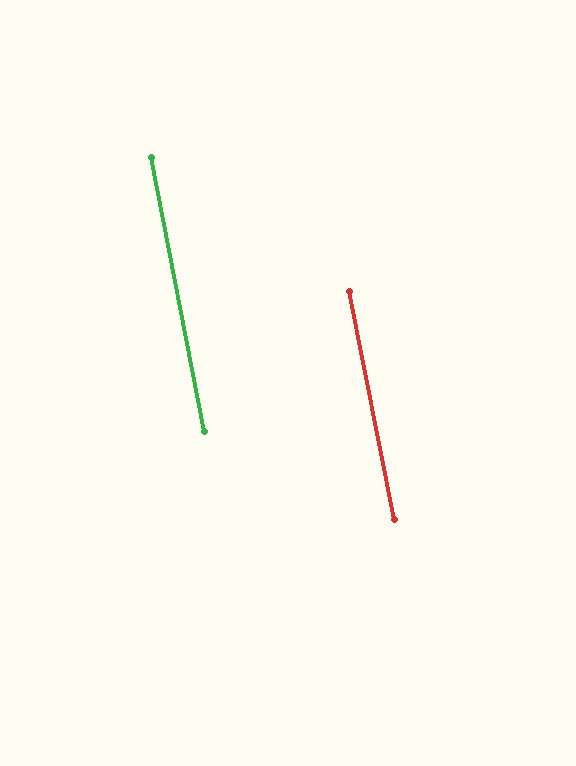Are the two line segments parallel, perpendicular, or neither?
Parallel — their directions differ by only 0.2°.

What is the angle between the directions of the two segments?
Approximately 0 degrees.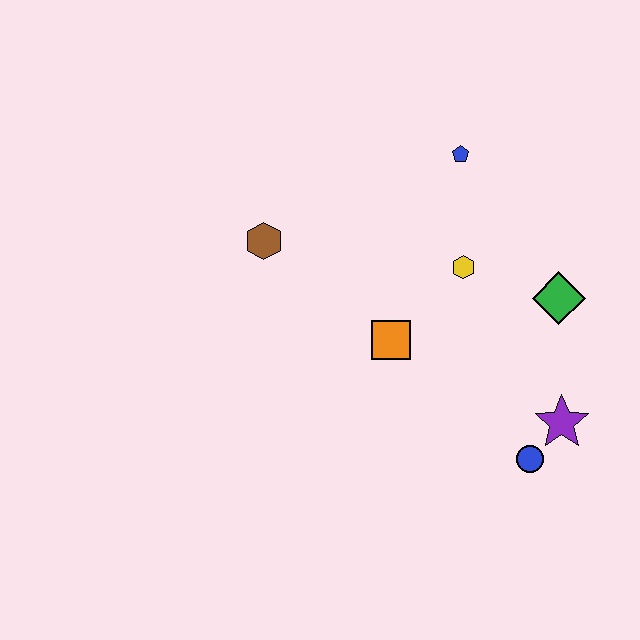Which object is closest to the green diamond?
The yellow hexagon is closest to the green diamond.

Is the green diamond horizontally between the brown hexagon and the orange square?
No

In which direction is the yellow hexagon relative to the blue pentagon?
The yellow hexagon is below the blue pentagon.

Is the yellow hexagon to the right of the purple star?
No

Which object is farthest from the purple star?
The brown hexagon is farthest from the purple star.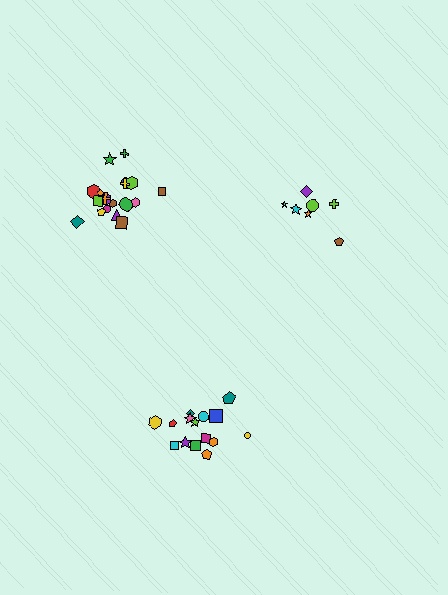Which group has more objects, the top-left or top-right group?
The top-left group.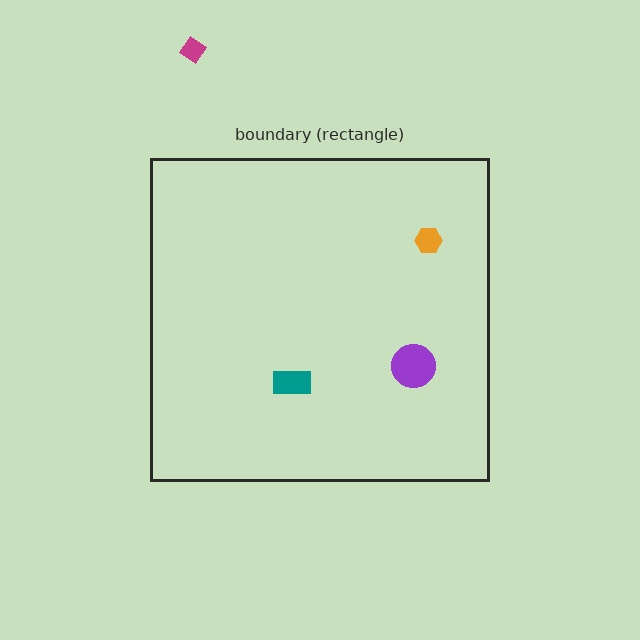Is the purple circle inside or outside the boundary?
Inside.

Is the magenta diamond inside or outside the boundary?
Outside.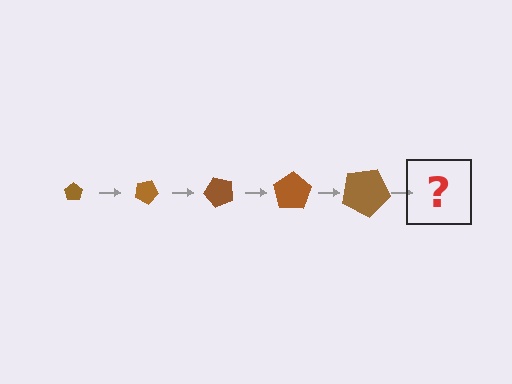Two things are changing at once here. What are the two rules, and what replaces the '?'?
The two rules are that the pentagon grows larger each step and it rotates 25 degrees each step. The '?' should be a pentagon, larger than the previous one and rotated 125 degrees from the start.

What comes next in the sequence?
The next element should be a pentagon, larger than the previous one and rotated 125 degrees from the start.